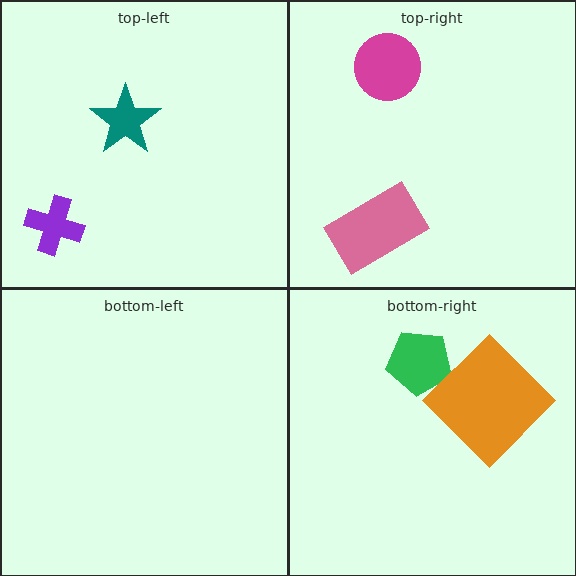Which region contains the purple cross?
The top-left region.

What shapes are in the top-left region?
The teal star, the purple cross.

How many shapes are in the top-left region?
2.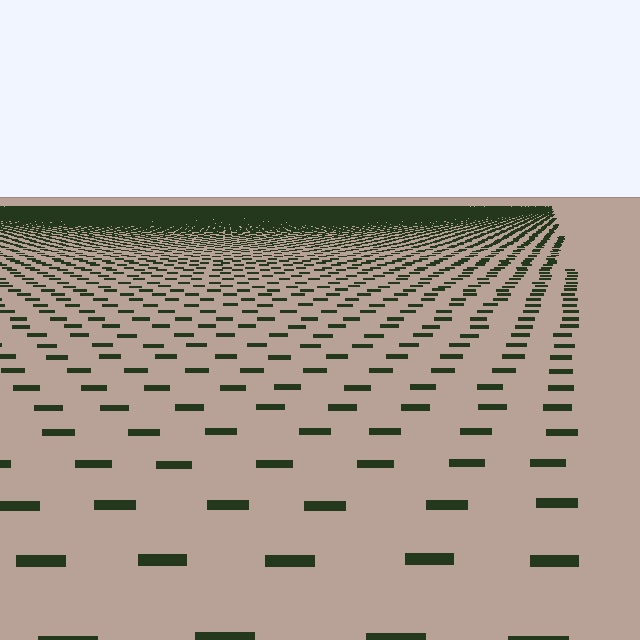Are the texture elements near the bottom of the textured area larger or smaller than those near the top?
Larger. Near the bottom, elements are closer to the viewer and appear at a bigger on-screen size.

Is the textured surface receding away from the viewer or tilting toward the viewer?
The surface is receding away from the viewer. Texture elements get smaller and denser toward the top.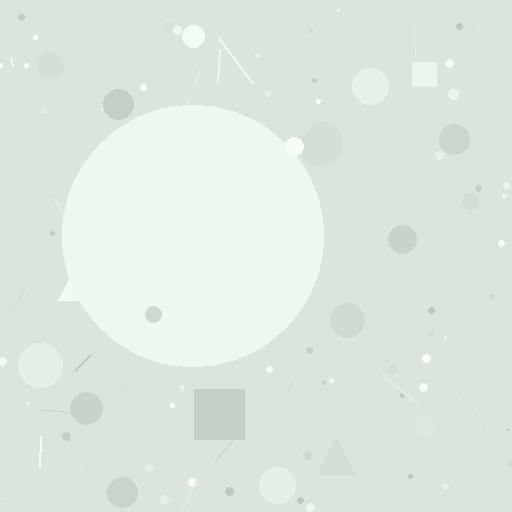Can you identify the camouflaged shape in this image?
The camouflaged shape is a circle.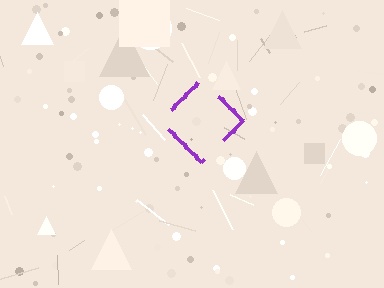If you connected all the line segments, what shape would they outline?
They would outline a diamond.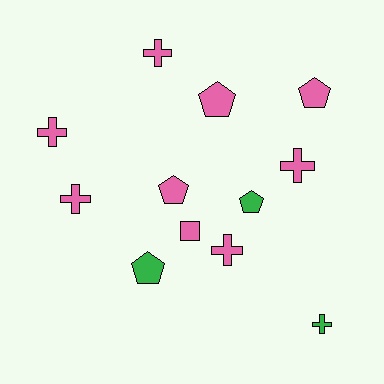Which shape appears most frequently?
Cross, with 6 objects.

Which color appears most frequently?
Pink, with 9 objects.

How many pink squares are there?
There is 1 pink square.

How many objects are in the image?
There are 12 objects.